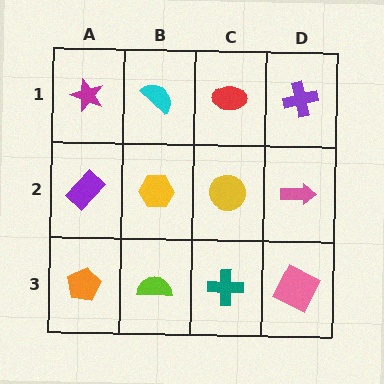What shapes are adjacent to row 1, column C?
A yellow circle (row 2, column C), a cyan semicircle (row 1, column B), a purple cross (row 1, column D).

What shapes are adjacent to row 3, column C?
A yellow circle (row 2, column C), a lime semicircle (row 3, column B), a pink square (row 3, column D).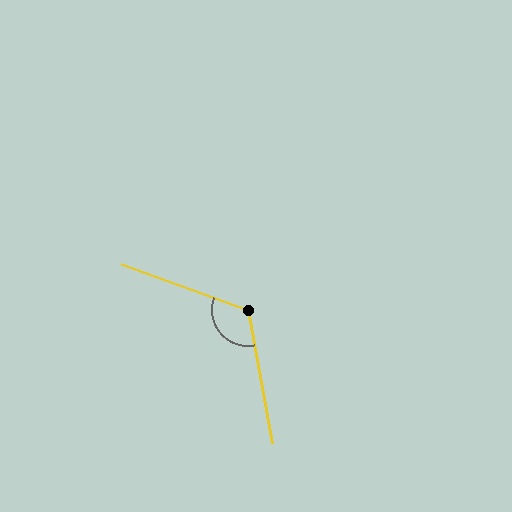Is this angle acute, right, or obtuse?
It is obtuse.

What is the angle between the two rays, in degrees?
Approximately 120 degrees.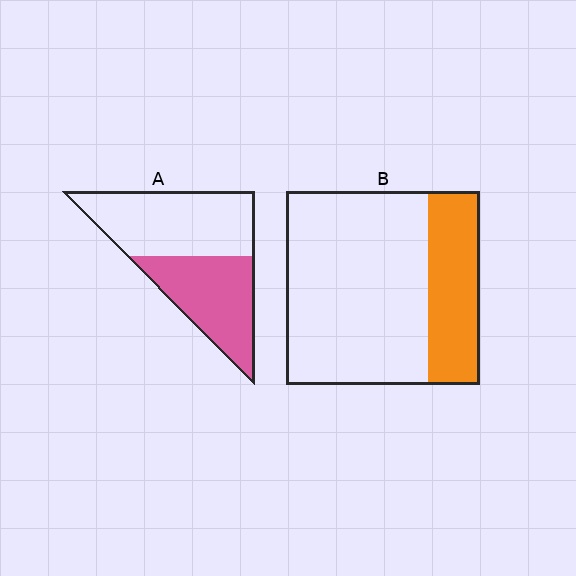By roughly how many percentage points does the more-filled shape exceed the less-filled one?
By roughly 20 percentage points (A over B).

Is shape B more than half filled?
No.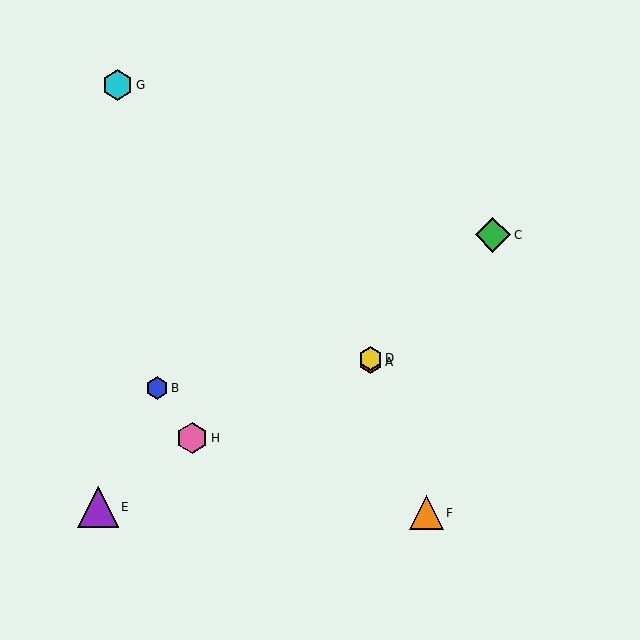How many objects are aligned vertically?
2 objects (A, D) are aligned vertically.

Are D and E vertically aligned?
No, D is at x≈370 and E is at x≈98.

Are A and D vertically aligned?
Yes, both are at x≈370.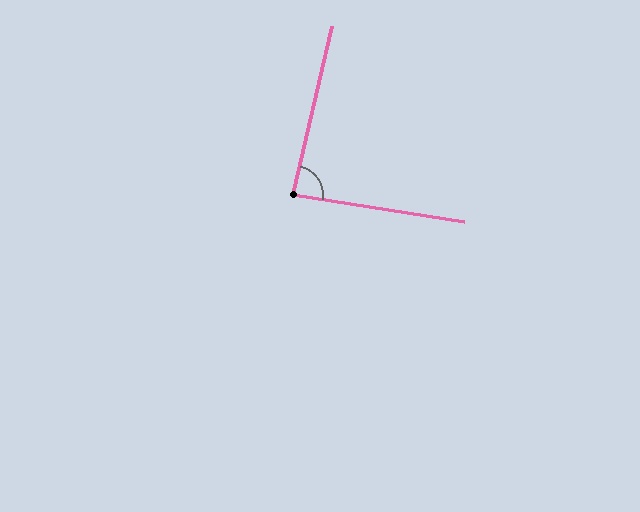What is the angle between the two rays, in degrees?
Approximately 86 degrees.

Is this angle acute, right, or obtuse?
It is approximately a right angle.